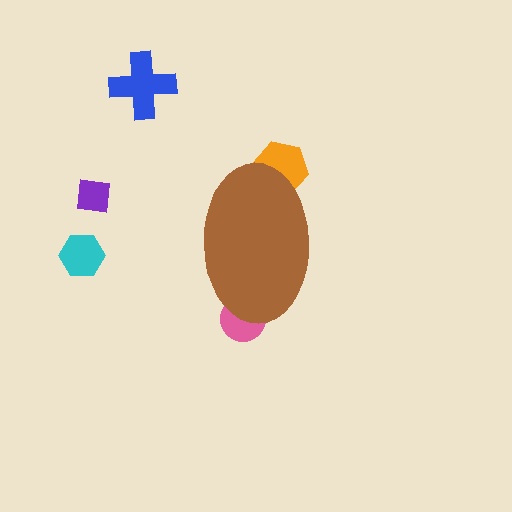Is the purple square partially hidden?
No, the purple square is fully visible.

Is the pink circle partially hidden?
Yes, the pink circle is partially hidden behind the brown ellipse.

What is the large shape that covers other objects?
A brown ellipse.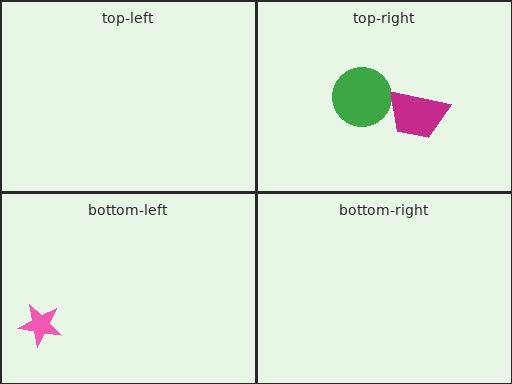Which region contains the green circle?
The top-right region.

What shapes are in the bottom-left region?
The pink star.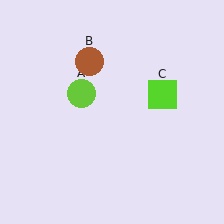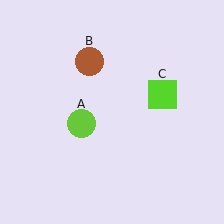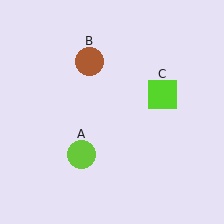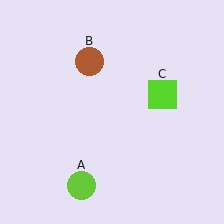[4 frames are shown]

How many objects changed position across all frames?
1 object changed position: lime circle (object A).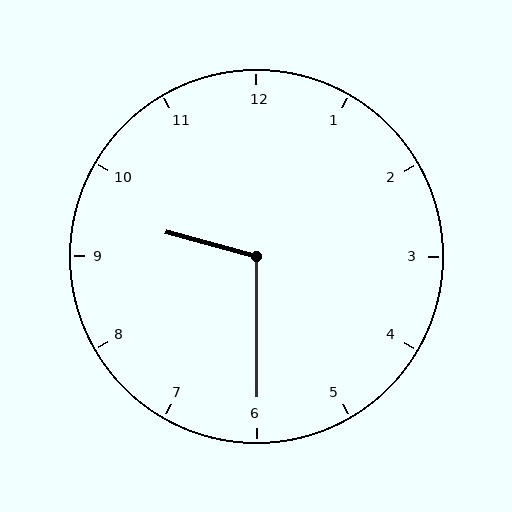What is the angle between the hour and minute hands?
Approximately 105 degrees.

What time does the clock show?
9:30.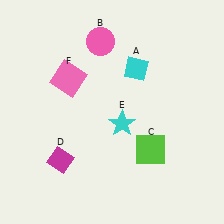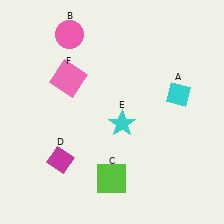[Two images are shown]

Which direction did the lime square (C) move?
The lime square (C) moved left.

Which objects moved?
The objects that moved are: the cyan diamond (A), the pink circle (B), the lime square (C).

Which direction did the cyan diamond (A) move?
The cyan diamond (A) moved right.